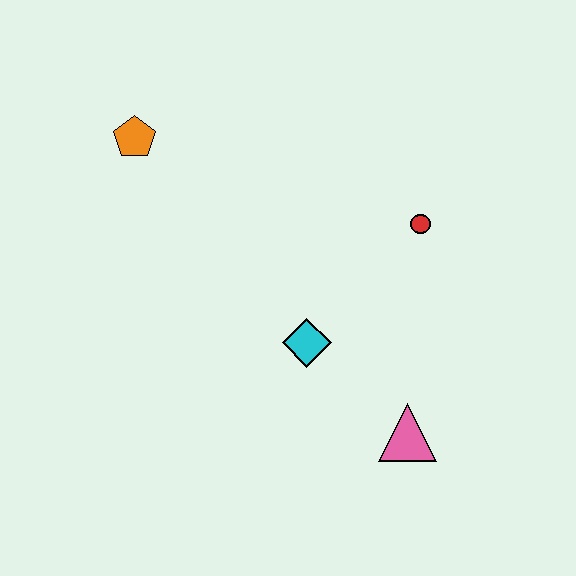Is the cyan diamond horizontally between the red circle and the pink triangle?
No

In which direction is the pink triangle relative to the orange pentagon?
The pink triangle is below the orange pentagon.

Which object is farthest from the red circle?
The orange pentagon is farthest from the red circle.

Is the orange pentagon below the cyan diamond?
No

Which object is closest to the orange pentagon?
The cyan diamond is closest to the orange pentagon.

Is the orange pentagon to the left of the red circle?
Yes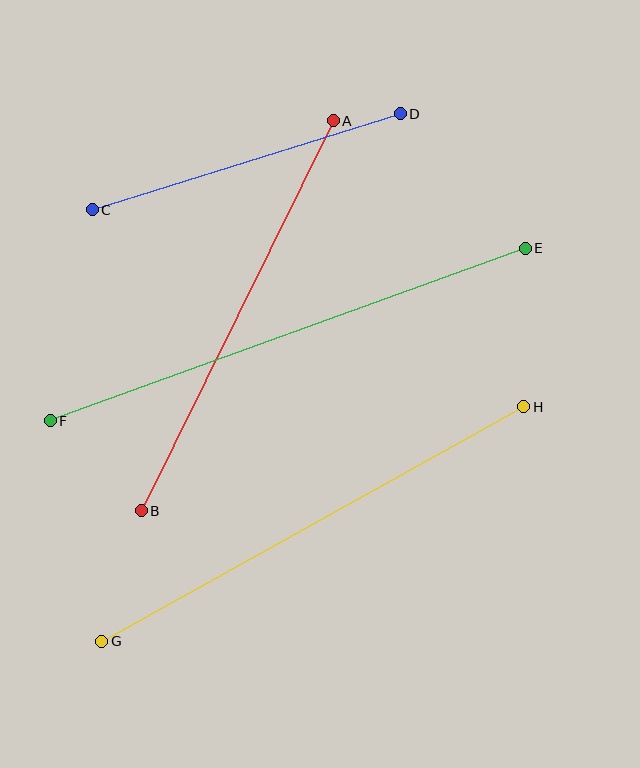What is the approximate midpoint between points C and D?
The midpoint is at approximately (246, 162) pixels.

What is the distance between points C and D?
The distance is approximately 322 pixels.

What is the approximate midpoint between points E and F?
The midpoint is at approximately (288, 334) pixels.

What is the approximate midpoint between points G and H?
The midpoint is at approximately (313, 524) pixels.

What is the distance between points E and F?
The distance is approximately 505 pixels.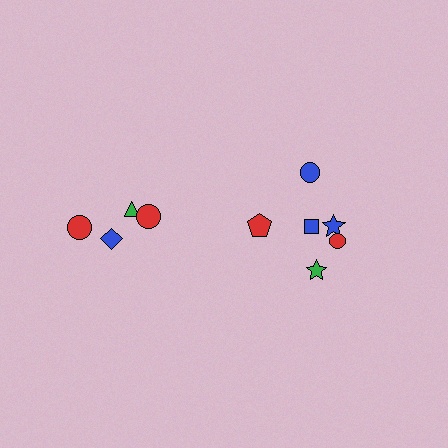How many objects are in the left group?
There are 4 objects.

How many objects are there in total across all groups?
There are 10 objects.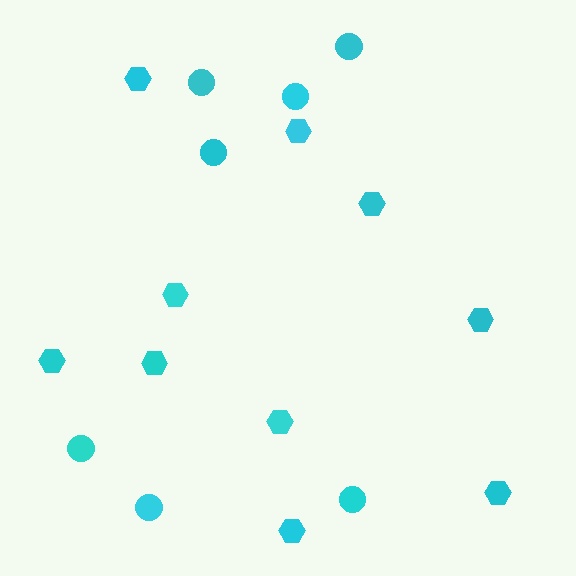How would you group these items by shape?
There are 2 groups: one group of hexagons (10) and one group of circles (7).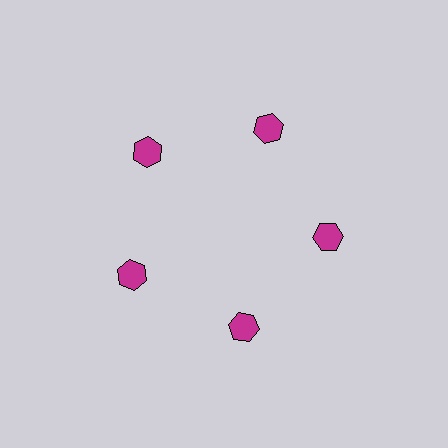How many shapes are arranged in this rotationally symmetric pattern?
There are 5 shapes, arranged in 5 groups of 1.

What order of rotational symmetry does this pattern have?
This pattern has 5-fold rotational symmetry.